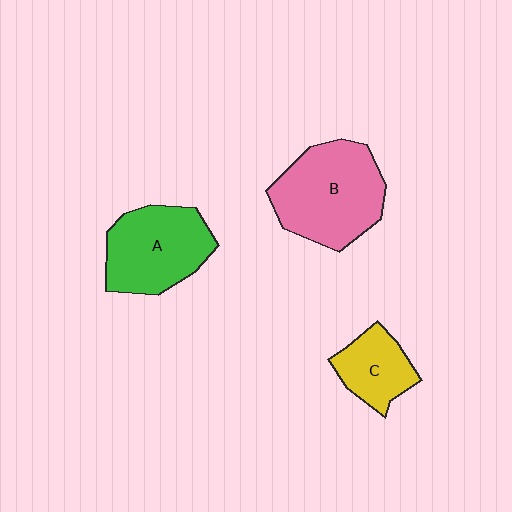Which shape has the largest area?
Shape B (pink).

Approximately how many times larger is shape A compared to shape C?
Approximately 1.7 times.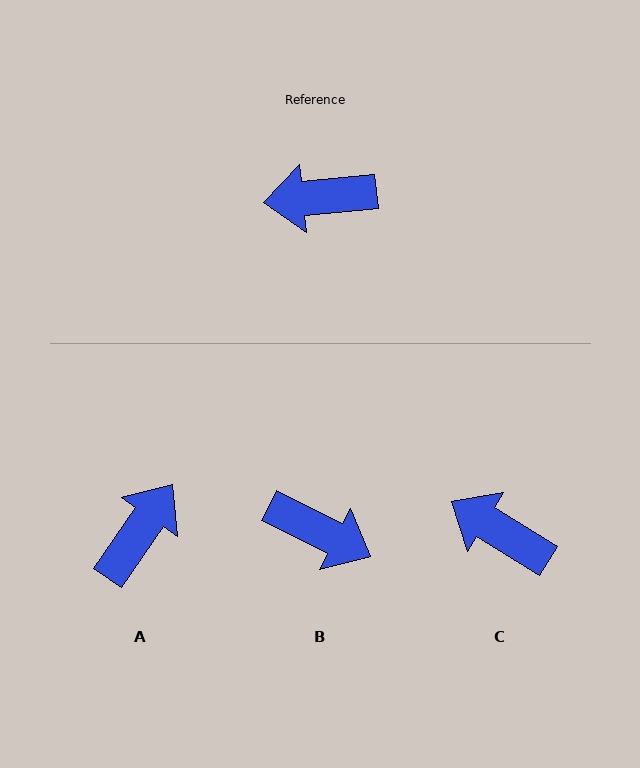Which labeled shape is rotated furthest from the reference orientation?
B, about 148 degrees away.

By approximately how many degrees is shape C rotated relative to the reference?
Approximately 37 degrees clockwise.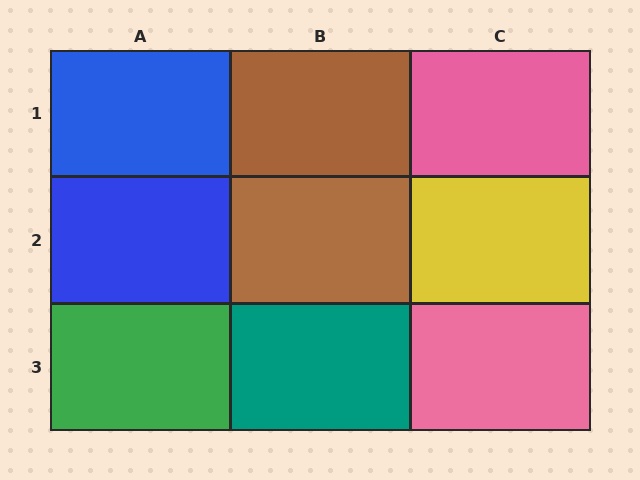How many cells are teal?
1 cell is teal.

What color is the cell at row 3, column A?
Green.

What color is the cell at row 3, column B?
Teal.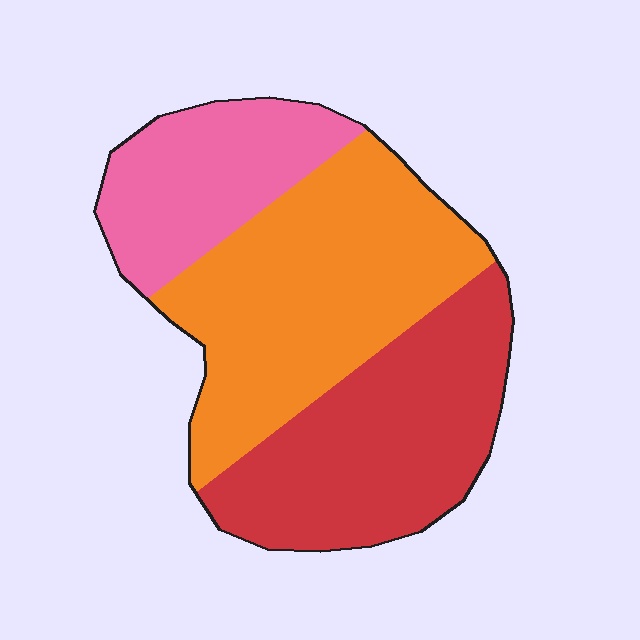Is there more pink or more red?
Red.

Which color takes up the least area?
Pink, at roughly 20%.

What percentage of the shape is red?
Red covers about 35% of the shape.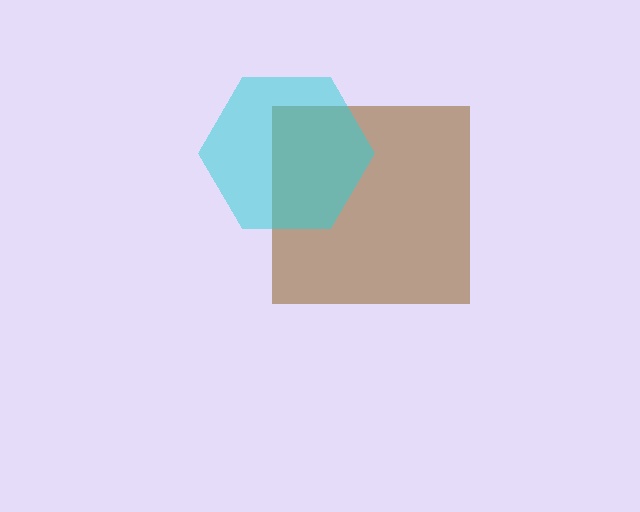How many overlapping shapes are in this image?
There are 2 overlapping shapes in the image.